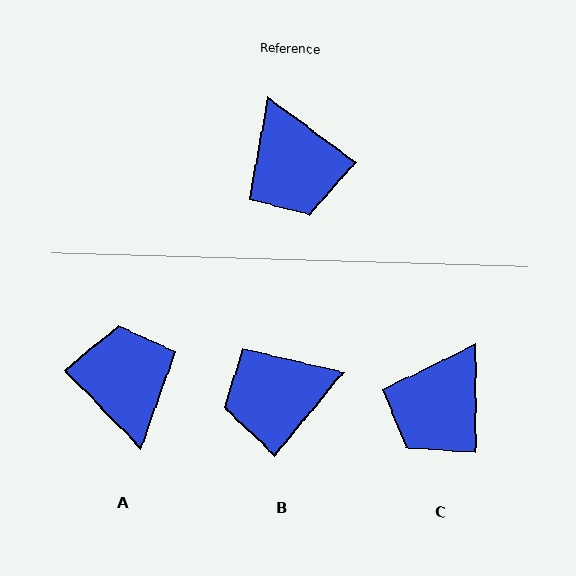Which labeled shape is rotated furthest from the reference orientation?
A, about 171 degrees away.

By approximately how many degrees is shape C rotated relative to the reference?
Approximately 53 degrees clockwise.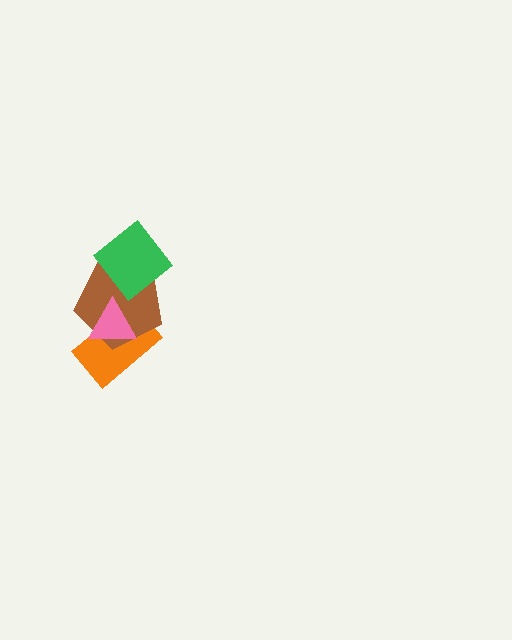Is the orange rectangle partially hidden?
Yes, it is partially covered by another shape.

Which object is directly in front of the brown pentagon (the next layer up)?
The pink triangle is directly in front of the brown pentagon.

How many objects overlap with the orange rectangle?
2 objects overlap with the orange rectangle.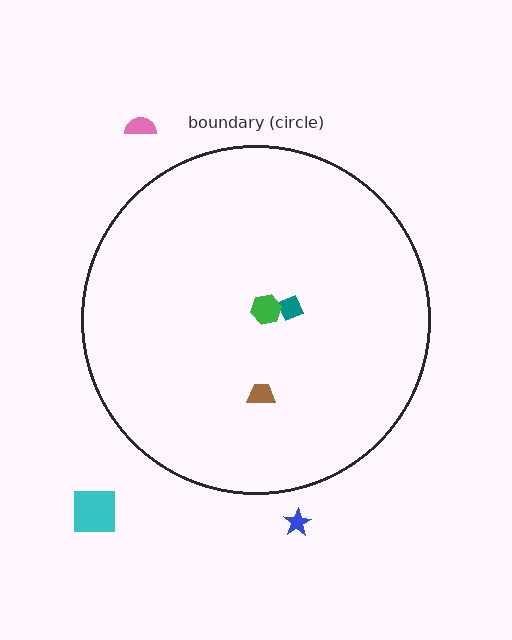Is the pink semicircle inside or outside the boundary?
Outside.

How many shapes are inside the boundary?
3 inside, 3 outside.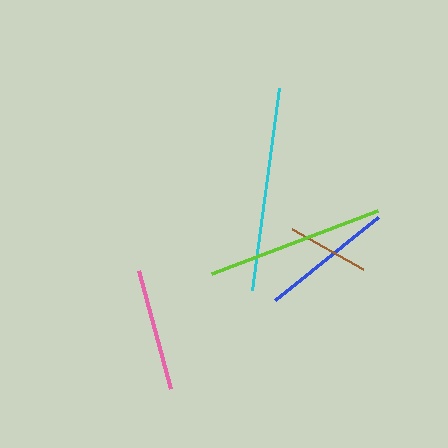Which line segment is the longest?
The cyan line is the longest at approximately 204 pixels.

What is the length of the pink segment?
The pink segment is approximately 122 pixels long.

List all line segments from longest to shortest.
From longest to shortest: cyan, lime, blue, pink, brown.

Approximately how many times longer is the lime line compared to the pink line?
The lime line is approximately 1.5 times the length of the pink line.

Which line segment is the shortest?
The brown line is the shortest at approximately 81 pixels.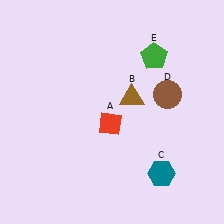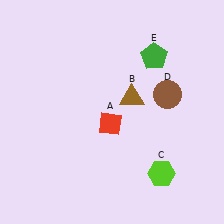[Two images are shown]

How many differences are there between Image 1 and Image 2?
There is 1 difference between the two images.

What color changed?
The hexagon (C) changed from teal in Image 1 to lime in Image 2.